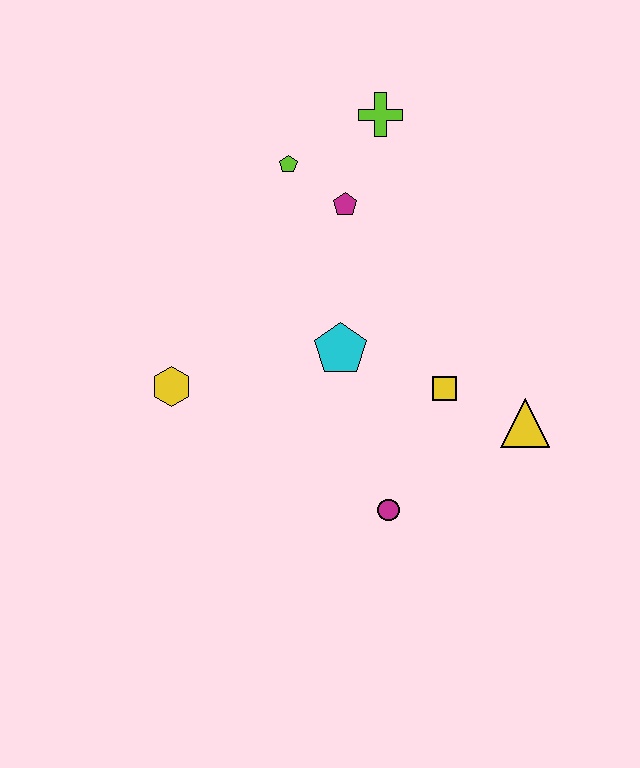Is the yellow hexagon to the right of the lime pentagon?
No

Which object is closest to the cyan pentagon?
The yellow square is closest to the cyan pentagon.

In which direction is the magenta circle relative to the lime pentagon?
The magenta circle is below the lime pentagon.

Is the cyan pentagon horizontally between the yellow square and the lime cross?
No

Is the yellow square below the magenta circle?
No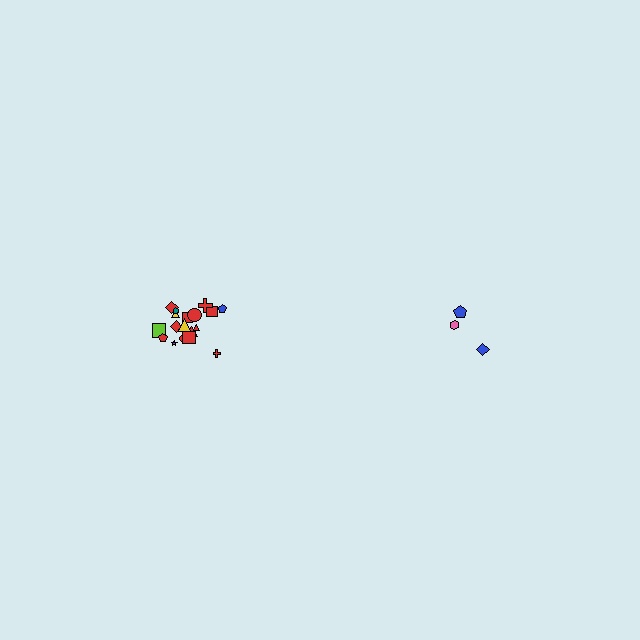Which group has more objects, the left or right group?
The left group.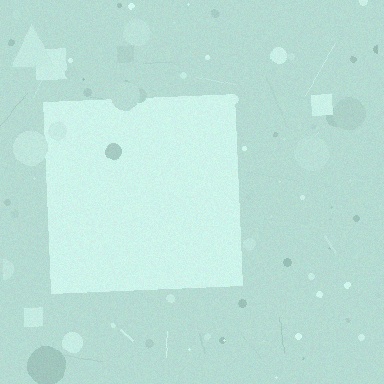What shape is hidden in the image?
A square is hidden in the image.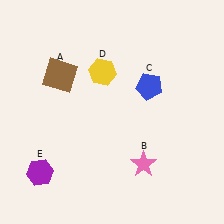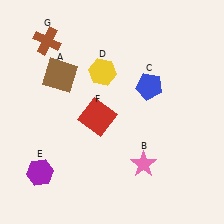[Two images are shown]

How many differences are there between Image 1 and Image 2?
There are 2 differences between the two images.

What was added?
A red square (F), a brown cross (G) were added in Image 2.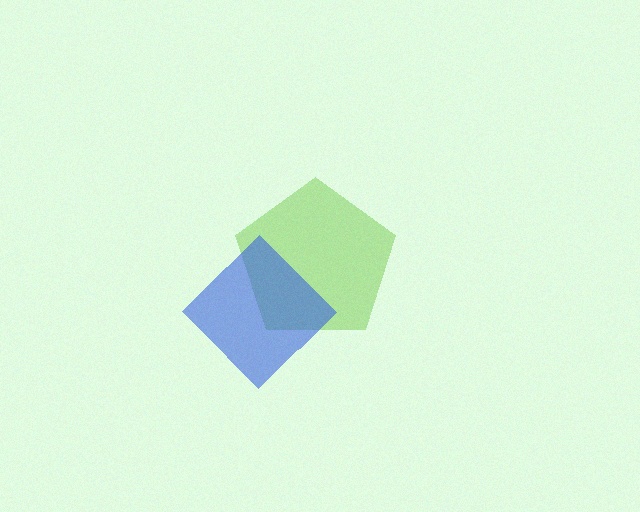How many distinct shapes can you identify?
There are 2 distinct shapes: a lime pentagon, a blue diamond.